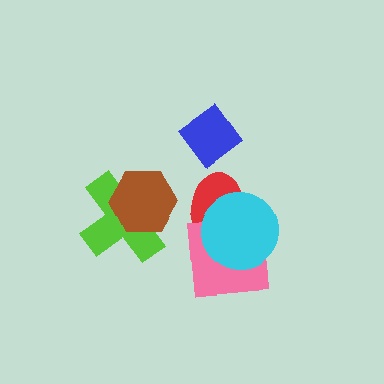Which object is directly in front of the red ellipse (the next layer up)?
The pink square is directly in front of the red ellipse.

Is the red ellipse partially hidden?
Yes, it is partially covered by another shape.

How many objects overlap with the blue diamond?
0 objects overlap with the blue diamond.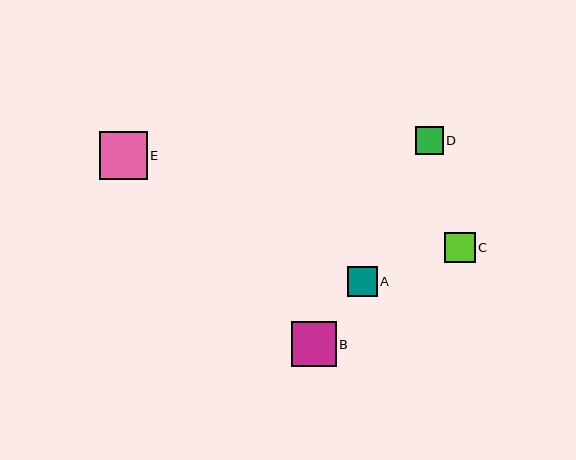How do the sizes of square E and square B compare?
Square E and square B are approximately the same size.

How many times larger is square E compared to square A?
Square E is approximately 1.6 times the size of square A.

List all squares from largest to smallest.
From largest to smallest: E, B, C, A, D.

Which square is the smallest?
Square D is the smallest with a size of approximately 28 pixels.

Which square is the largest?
Square E is the largest with a size of approximately 48 pixels.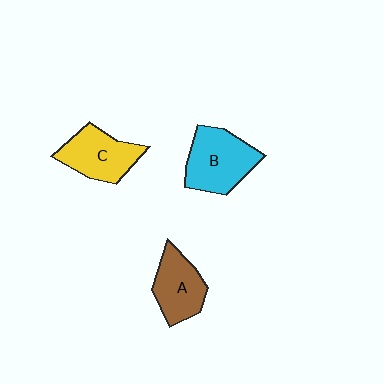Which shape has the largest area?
Shape B (cyan).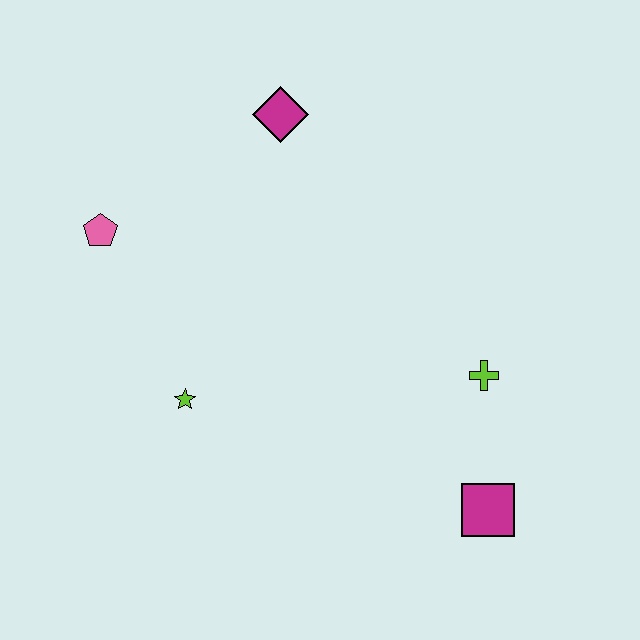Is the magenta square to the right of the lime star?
Yes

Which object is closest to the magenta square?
The lime cross is closest to the magenta square.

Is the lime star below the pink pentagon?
Yes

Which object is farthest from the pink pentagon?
The magenta square is farthest from the pink pentagon.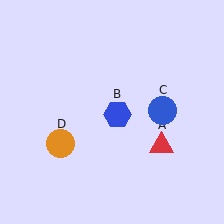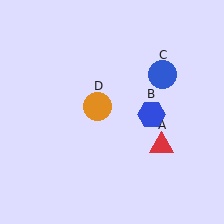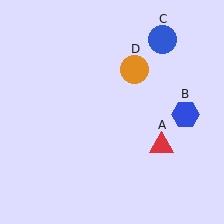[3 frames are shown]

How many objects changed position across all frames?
3 objects changed position: blue hexagon (object B), blue circle (object C), orange circle (object D).